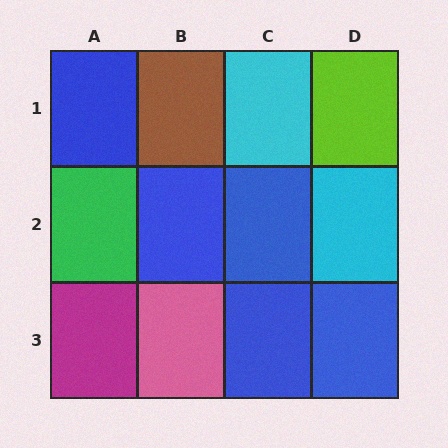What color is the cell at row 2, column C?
Blue.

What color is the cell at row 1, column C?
Cyan.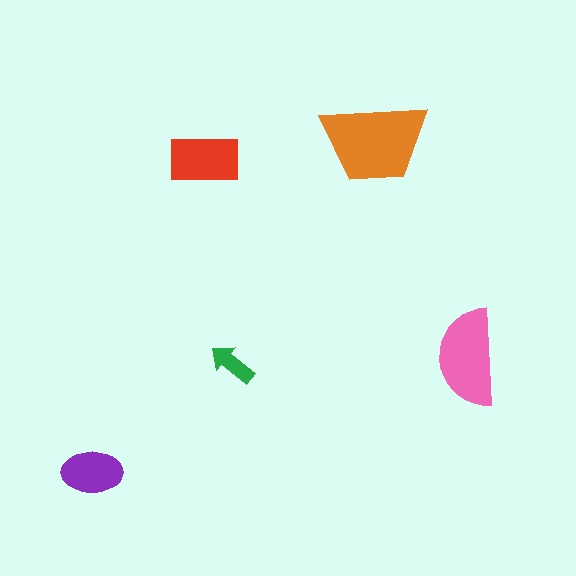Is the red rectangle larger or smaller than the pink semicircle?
Smaller.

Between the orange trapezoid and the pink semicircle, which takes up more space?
The orange trapezoid.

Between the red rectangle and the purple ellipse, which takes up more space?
The red rectangle.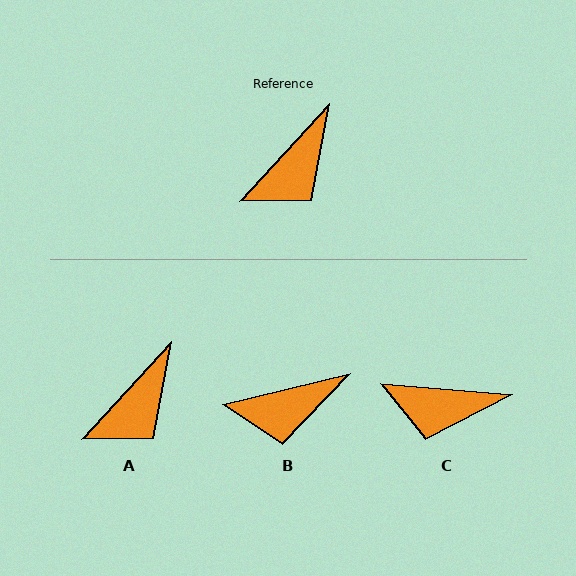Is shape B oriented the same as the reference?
No, it is off by about 33 degrees.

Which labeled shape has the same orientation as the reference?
A.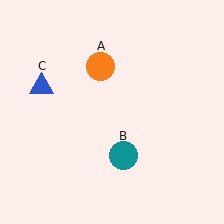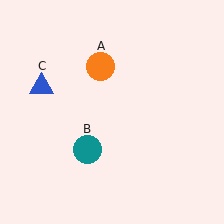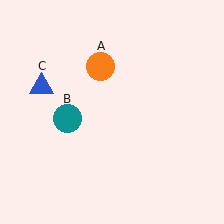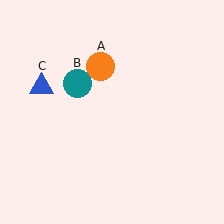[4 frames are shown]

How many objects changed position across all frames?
1 object changed position: teal circle (object B).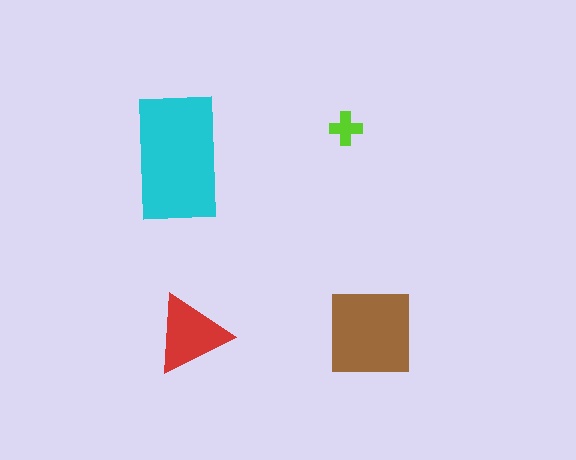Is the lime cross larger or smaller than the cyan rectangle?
Smaller.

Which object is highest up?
The lime cross is topmost.